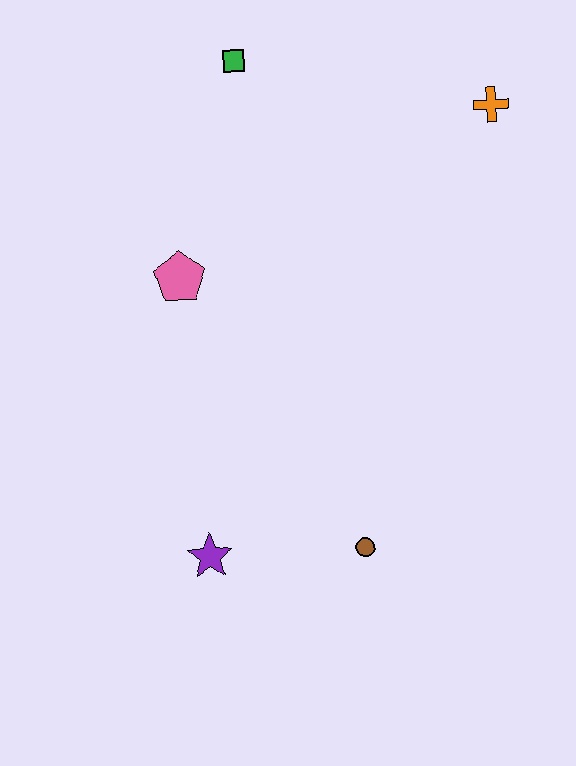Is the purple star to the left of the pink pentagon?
No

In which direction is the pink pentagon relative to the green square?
The pink pentagon is below the green square.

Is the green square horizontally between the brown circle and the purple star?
Yes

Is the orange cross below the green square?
Yes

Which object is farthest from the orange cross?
The purple star is farthest from the orange cross.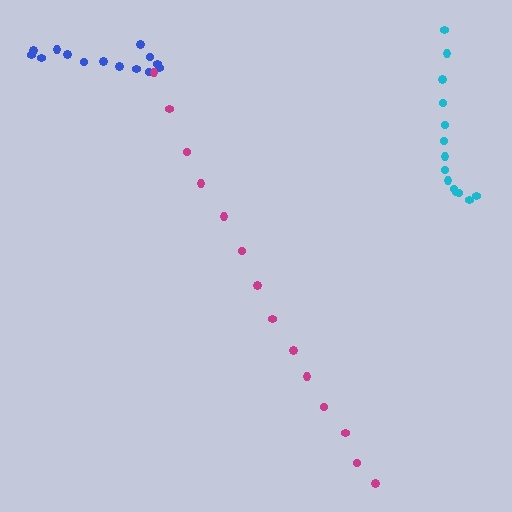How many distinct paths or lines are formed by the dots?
There are 3 distinct paths.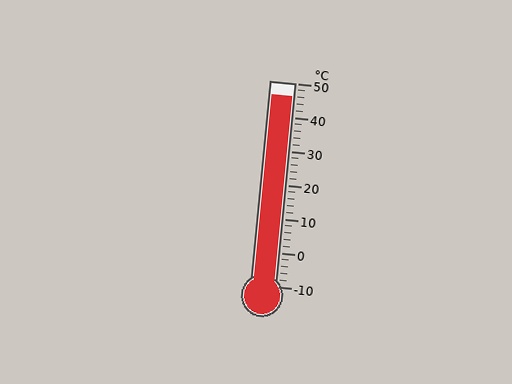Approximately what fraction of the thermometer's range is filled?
The thermometer is filled to approximately 95% of its range.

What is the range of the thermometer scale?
The thermometer scale ranges from -10°C to 50°C.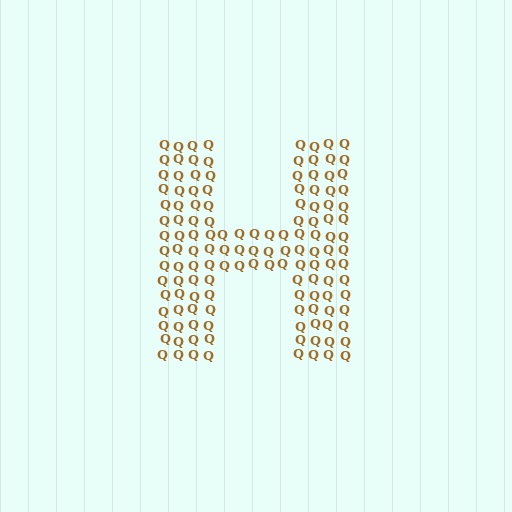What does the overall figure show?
The overall figure shows the letter H.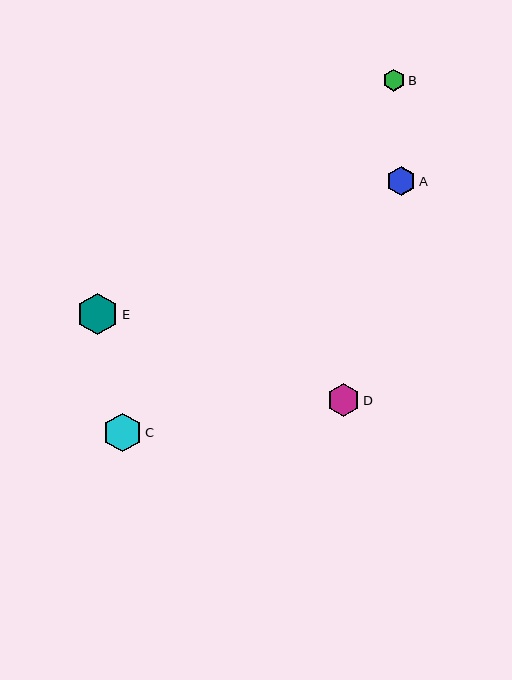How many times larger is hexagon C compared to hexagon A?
Hexagon C is approximately 1.3 times the size of hexagon A.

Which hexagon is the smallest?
Hexagon B is the smallest with a size of approximately 22 pixels.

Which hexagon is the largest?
Hexagon E is the largest with a size of approximately 42 pixels.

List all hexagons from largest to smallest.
From largest to smallest: E, C, D, A, B.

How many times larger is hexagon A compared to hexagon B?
Hexagon A is approximately 1.3 times the size of hexagon B.